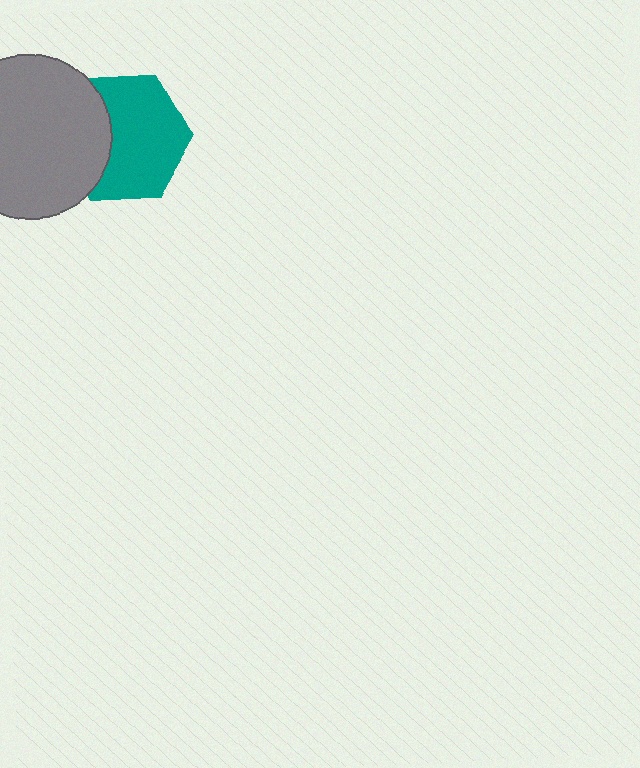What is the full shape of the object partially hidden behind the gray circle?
The partially hidden object is a teal hexagon.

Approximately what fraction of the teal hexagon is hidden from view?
Roughly 33% of the teal hexagon is hidden behind the gray circle.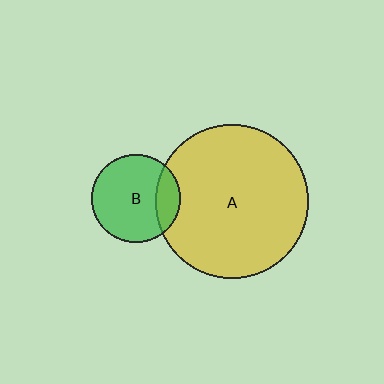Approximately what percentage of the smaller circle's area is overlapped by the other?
Approximately 20%.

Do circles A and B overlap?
Yes.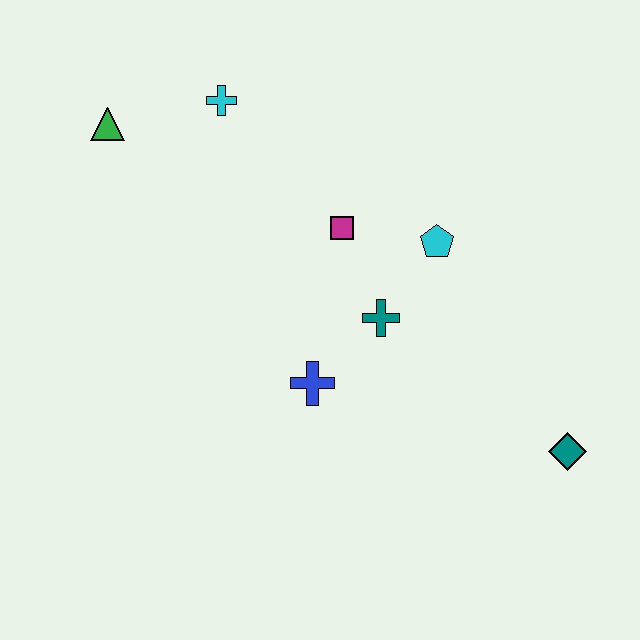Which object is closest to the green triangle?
The cyan cross is closest to the green triangle.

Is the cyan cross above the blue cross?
Yes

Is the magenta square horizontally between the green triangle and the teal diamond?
Yes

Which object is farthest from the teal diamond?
The green triangle is farthest from the teal diamond.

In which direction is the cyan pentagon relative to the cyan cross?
The cyan pentagon is to the right of the cyan cross.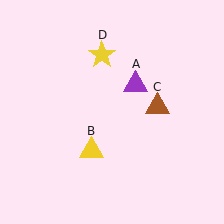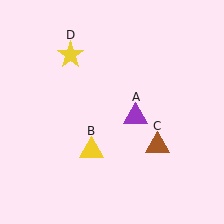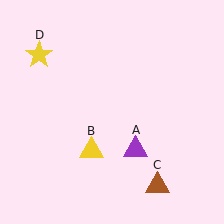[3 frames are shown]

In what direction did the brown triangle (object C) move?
The brown triangle (object C) moved down.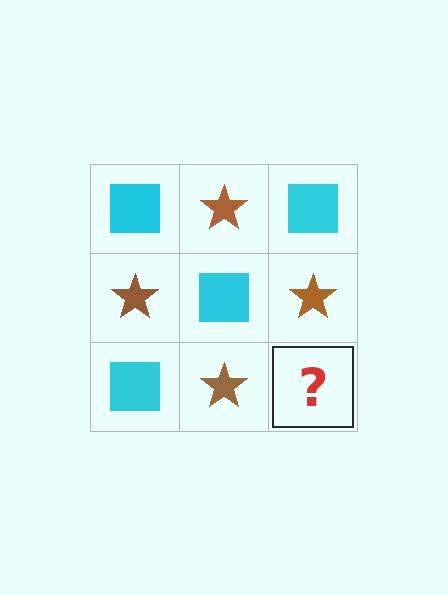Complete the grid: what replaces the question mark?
The question mark should be replaced with a cyan square.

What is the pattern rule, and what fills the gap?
The rule is that it alternates cyan square and brown star in a checkerboard pattern. The gap should be filled with a cyan square.